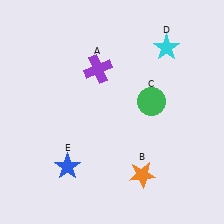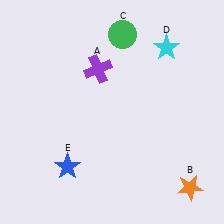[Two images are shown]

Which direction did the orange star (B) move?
The orange star (B) moved right.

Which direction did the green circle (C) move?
The green circle (C) moved up.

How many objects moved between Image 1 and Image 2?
2 objects moved between the two images.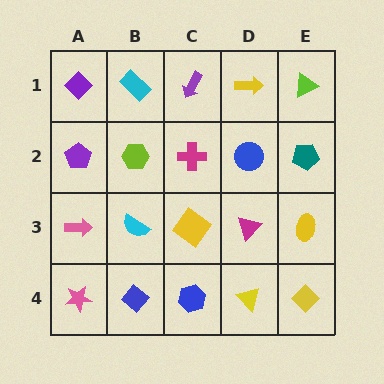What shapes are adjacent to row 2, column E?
A lime triangle (row 1, column E), a yellow ellipse (row 3, column E), a blue circle (row 2, column D).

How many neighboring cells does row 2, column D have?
4.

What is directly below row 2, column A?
A pink arrow.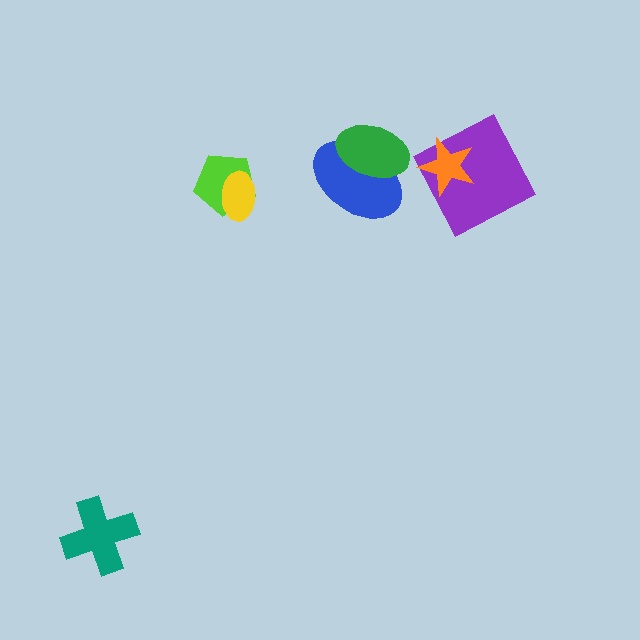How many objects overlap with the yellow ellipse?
1 object overlaps with the yellow ellipse.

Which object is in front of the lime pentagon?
The yellow ellipse is in front of the lime pentagon.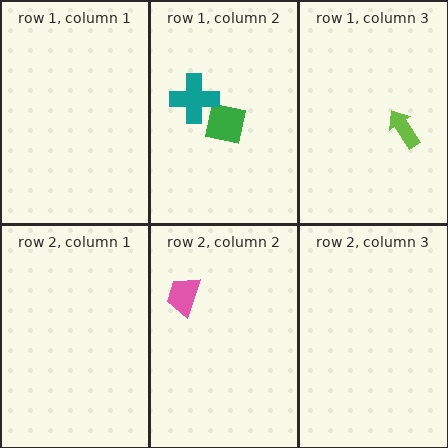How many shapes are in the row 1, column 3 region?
1.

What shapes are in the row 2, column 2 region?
The pink trapezoid.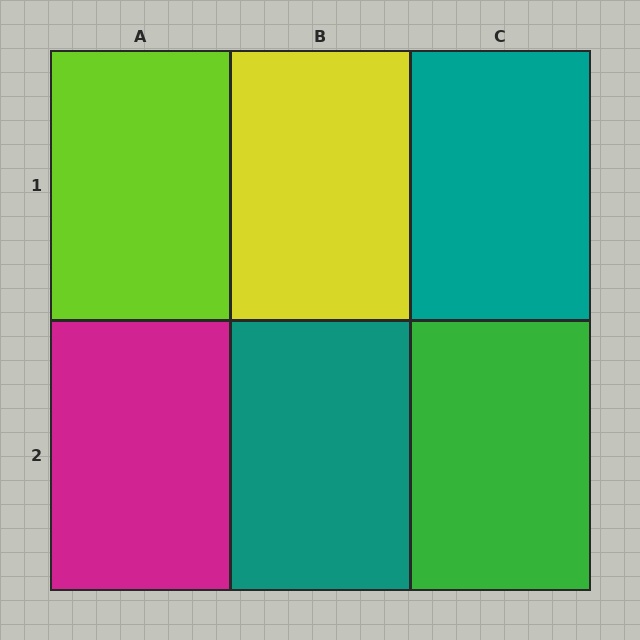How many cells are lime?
1 cell is lime.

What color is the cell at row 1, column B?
Yellow.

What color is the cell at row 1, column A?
Lime.